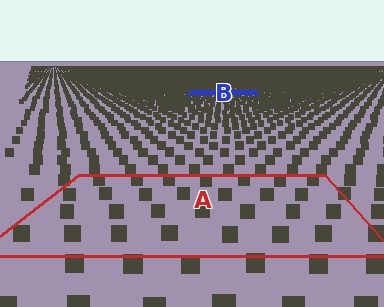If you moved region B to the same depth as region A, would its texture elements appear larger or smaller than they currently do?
They would appear larger. At a closer depth, the same texture elements are projected at a bigger on-screen size.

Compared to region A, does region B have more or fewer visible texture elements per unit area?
Region B has more texture elements per unit area — they are packed more densely because it is farther away.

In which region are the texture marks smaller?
The texture marks are smaller in region B, because it is farther away.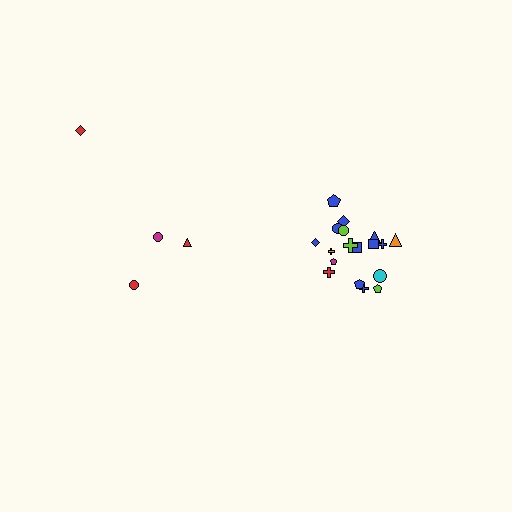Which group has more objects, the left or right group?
The right group.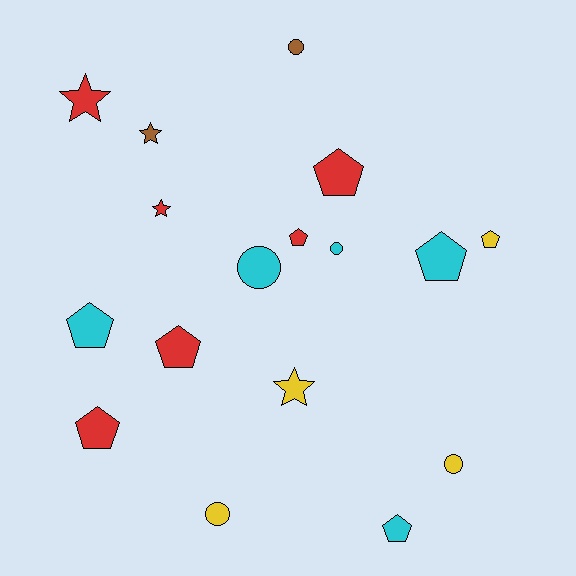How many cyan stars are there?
There are no cyan stars.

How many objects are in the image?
There are 17 objects.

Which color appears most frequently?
Red, with 6 objects.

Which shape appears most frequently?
Pentagon, with 8 objects.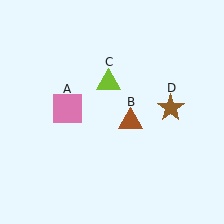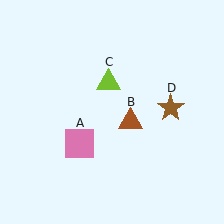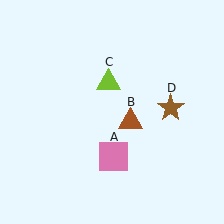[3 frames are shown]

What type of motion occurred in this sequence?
The pink square (object A) rotated counterclockwise around the center of the scene.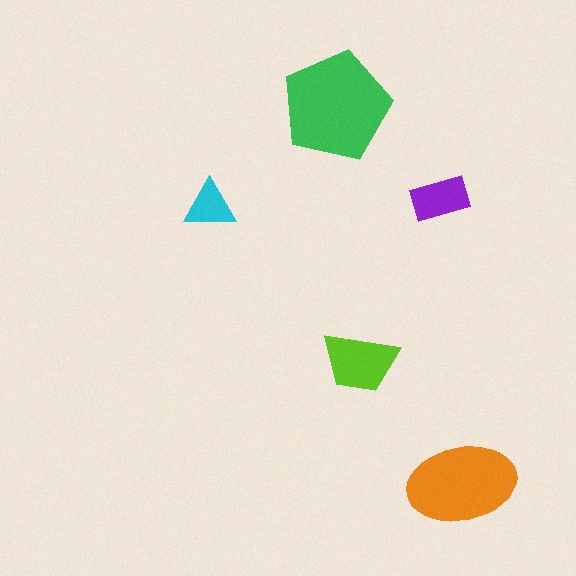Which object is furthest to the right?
The orange ellipse is rightmost.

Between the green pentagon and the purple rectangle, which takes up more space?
The green pentagon.